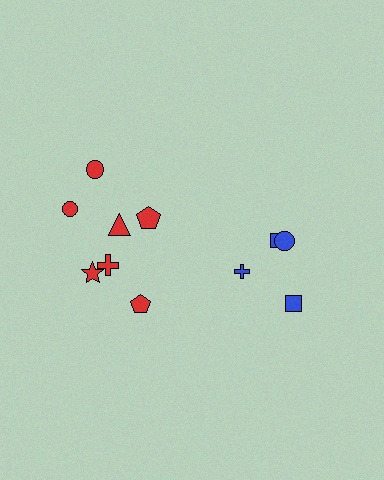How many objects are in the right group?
There are 4 objects.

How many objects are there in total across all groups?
There are 11 objects.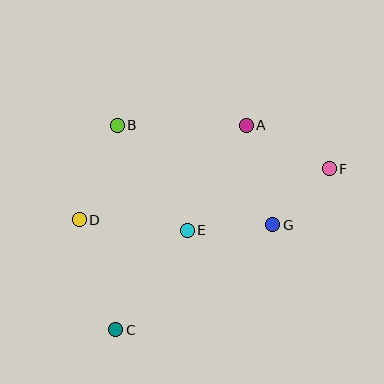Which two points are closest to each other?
Points F and G are closest to each other.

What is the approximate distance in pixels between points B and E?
The distance between B and E is approximately 126 pixels.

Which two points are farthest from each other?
Points C and F are farthest from each other.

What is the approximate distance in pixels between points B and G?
The distance between B and G is approximately 185 pixels.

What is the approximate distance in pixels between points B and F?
The distance between B and F is approximately 216 pixels.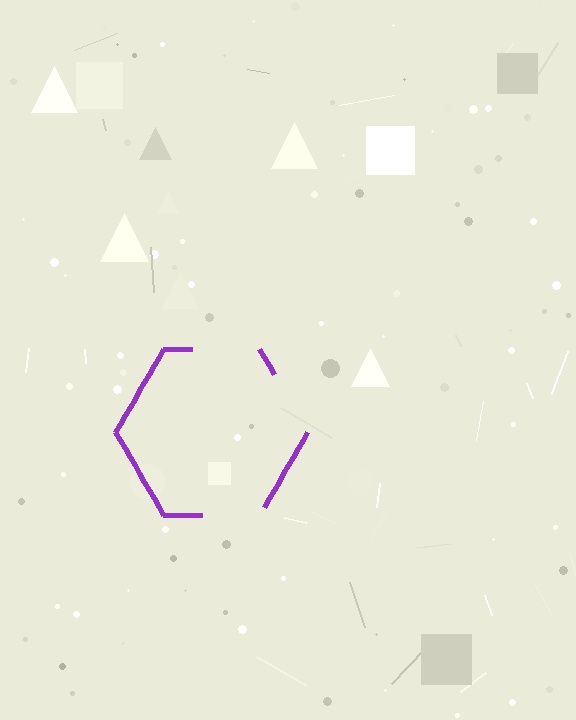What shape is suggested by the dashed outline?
The dashed outline suggests a hexagon.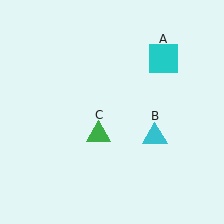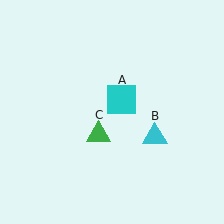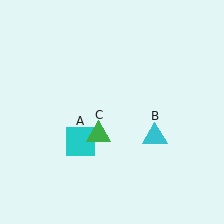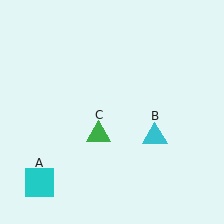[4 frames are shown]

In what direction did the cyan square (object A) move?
The cyan square (object A) moved down and to the left.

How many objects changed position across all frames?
1 object changed position: cyan square (object A).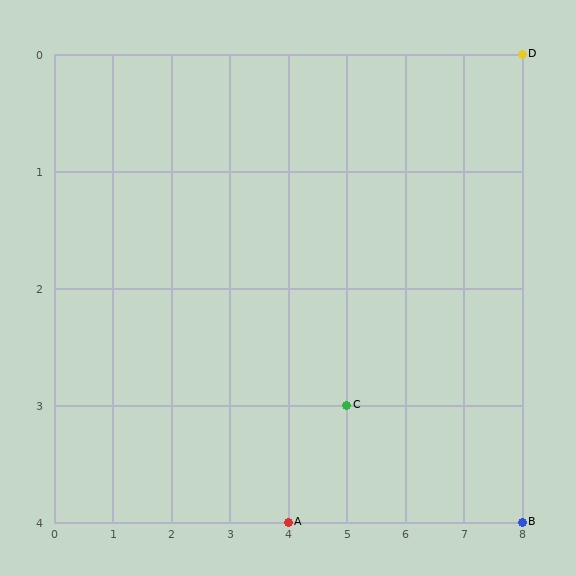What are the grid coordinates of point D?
Point D is at grid coordinates (8, 0).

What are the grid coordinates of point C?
Point C is at grid coordinates (5, 3).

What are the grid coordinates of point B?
Point B is at grid coordinates (8, 4).